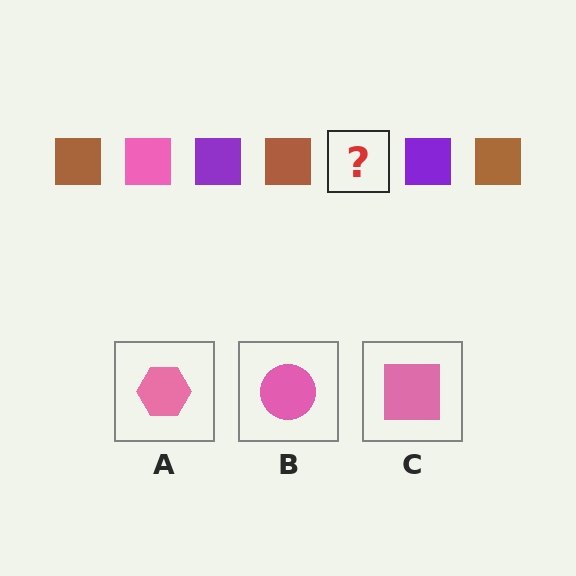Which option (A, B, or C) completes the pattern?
C.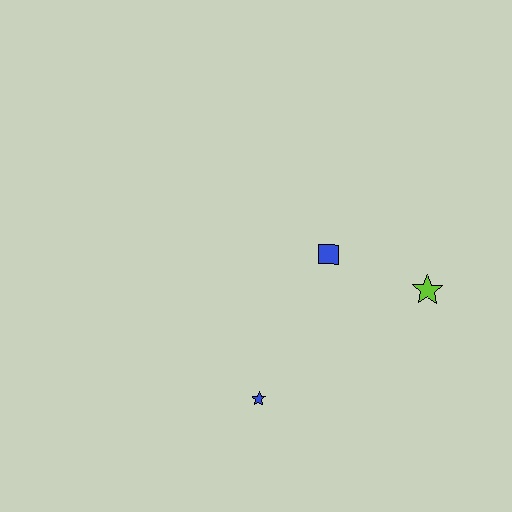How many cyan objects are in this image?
There are no cyan objects.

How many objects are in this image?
There are 3 objects.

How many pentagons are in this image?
There are no pentagons.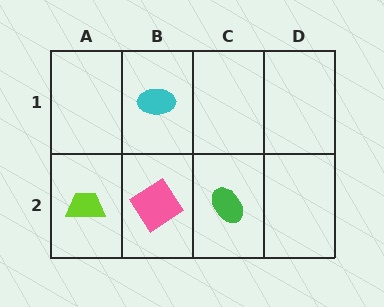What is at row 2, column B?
A pink diamond.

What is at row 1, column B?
A cyan ellipse.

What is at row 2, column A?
A lime trapezoid.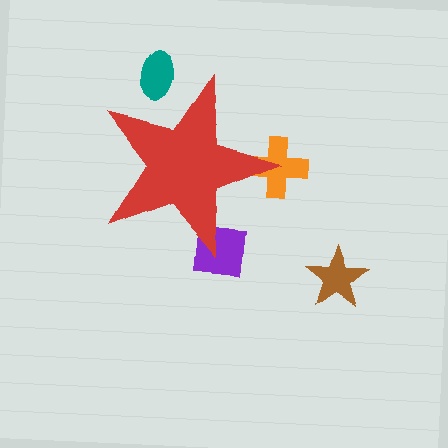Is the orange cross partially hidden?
Yes, the orange cross is partially hidden behind the red star.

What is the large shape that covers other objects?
A red star.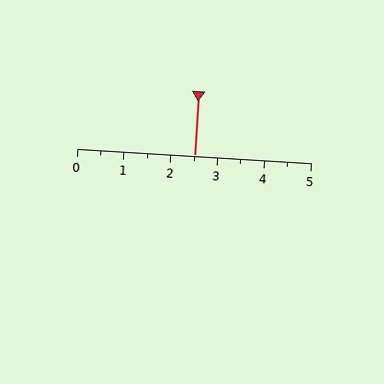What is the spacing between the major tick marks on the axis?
The major ticks are spaced 1 apart.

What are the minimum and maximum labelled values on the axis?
The axis runs from 0 to 5.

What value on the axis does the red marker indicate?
The marker indicates approximately 2.5.